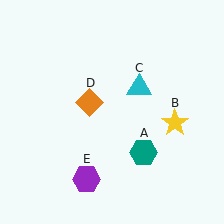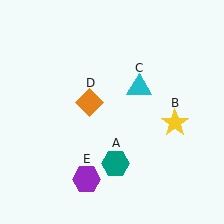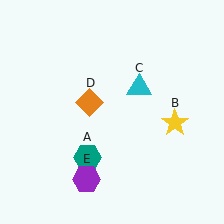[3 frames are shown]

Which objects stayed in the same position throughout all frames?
Yellow star (object B) and cyan triangle (object C) and orange diamond (object D) and purple hexagon (object E) remained stationary.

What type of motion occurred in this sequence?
The teal hexagon (object A) rotated clockwise around the center of the scene.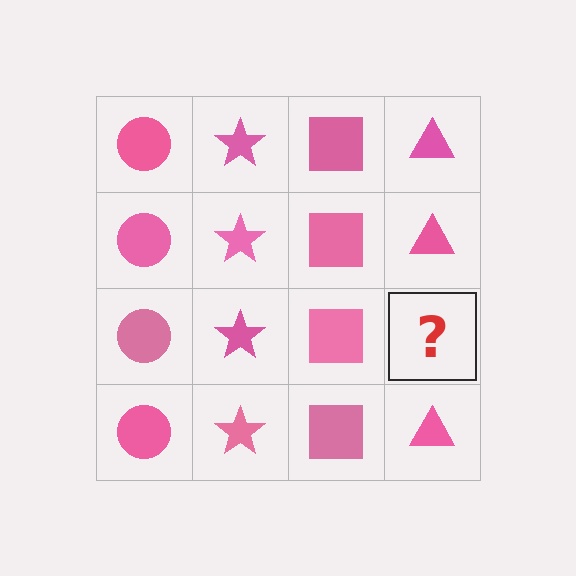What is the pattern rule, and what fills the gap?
The rule is that each column has a consistent shape. The gap should be filled with a pink triangle.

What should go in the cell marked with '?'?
The missing cell should contain a pink triangle.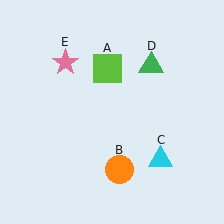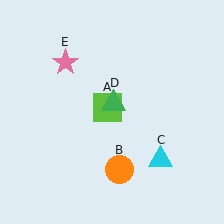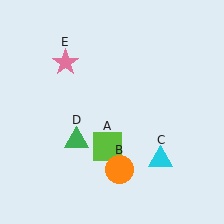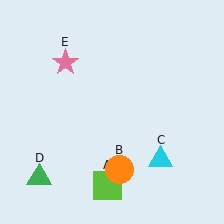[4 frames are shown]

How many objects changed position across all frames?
2 objects changed position: lime square (object A), green triangle (object D).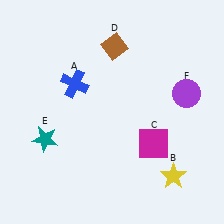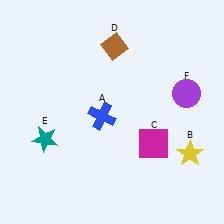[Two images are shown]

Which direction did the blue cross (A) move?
The blue cross (A) moved down.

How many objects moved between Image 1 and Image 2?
2 objects moved between the two images.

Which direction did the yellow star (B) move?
The yellow star (B) moved up.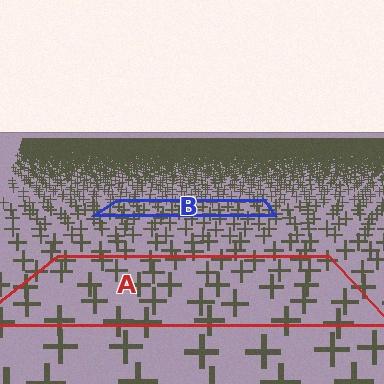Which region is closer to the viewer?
Region A is closer. The texture elements there are larger and more spread out.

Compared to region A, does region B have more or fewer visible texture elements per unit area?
Region B has more texture elements per unit area — they are packed more densely because it is farther away.